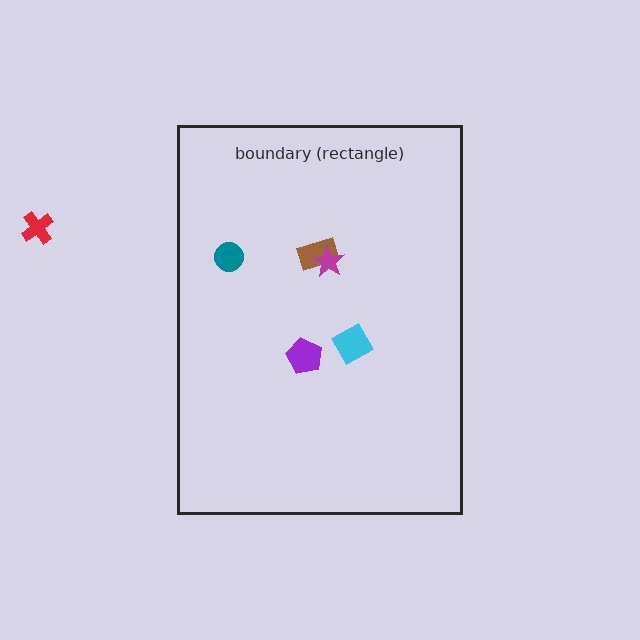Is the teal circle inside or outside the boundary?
Inside.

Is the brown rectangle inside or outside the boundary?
Inside.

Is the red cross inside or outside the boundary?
Outside.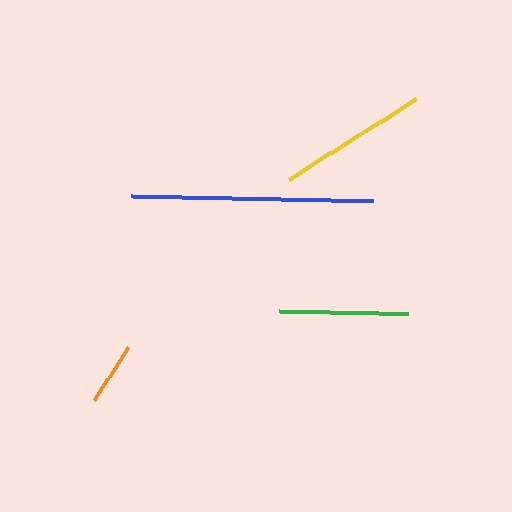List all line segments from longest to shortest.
From longest to shortest: blue, yellow, green, orange.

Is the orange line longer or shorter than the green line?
The green line is longer than the orange line.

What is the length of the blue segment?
The blue segment is approximately 242 pixels long.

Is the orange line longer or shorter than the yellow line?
The yellow line is longer than the orange line.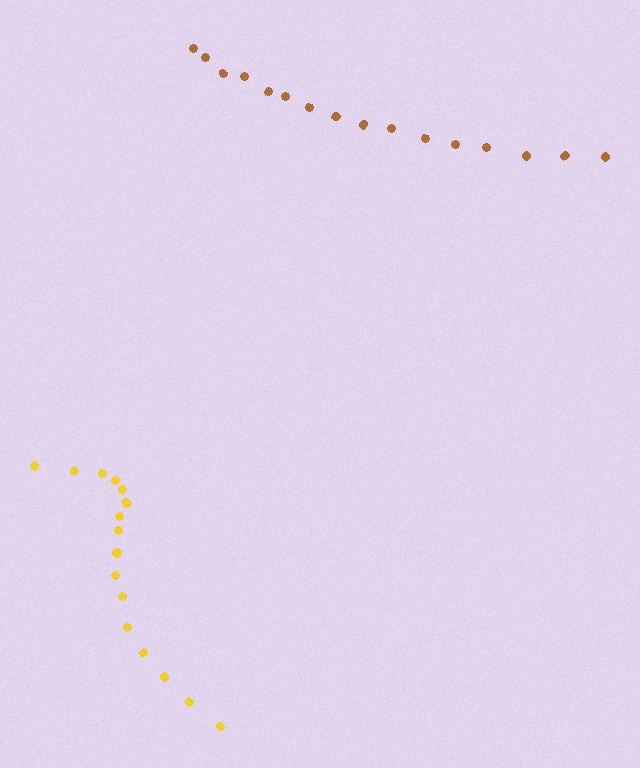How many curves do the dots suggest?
There are 2 distinct paths.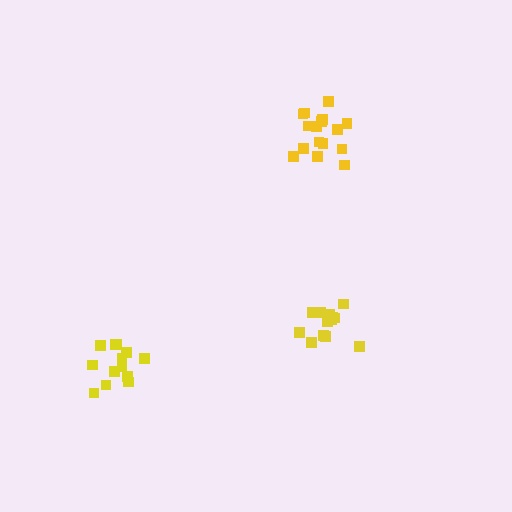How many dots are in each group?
Group 1: 13 dots, Group 2: 13 dots, Group 3: 16 dots (42 total).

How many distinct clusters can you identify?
There are 3 distinct clusters.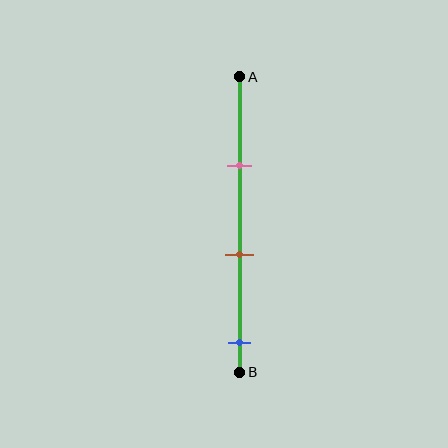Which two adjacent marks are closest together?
The pink and brown marks are the closest adjacent pair.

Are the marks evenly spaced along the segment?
Yes, the marks are approximately evenly spaced.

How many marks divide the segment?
There are 3 marks dividing the segment.